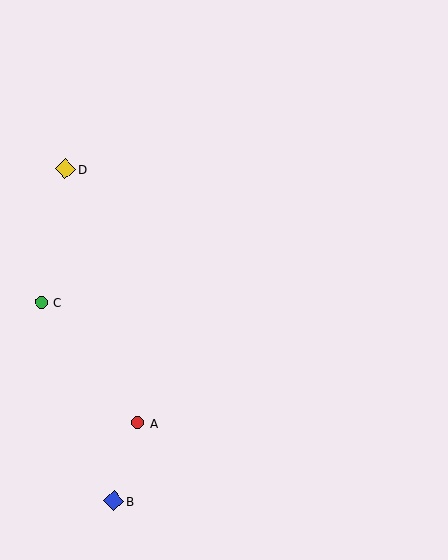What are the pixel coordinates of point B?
Point B is at (114, 501).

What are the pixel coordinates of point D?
Point D is at (66, 169).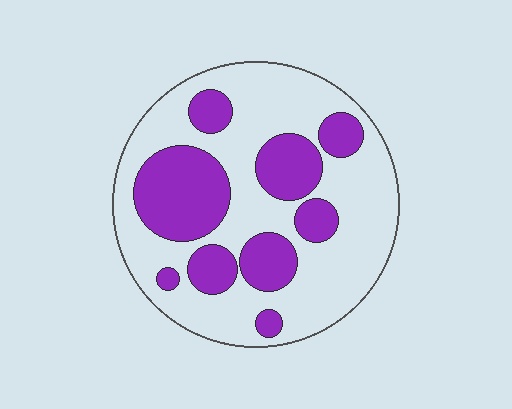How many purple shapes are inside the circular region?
9.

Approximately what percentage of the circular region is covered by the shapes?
Approximately 35%.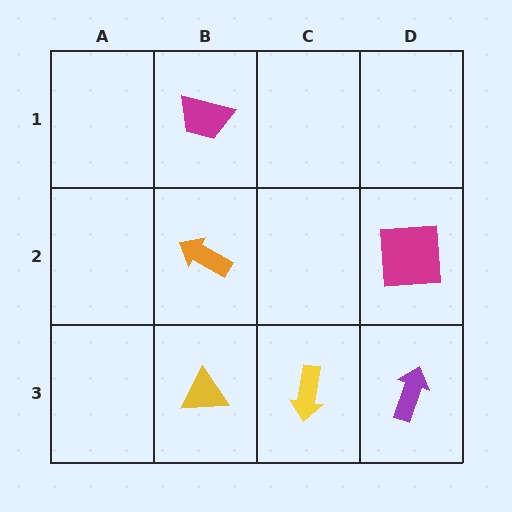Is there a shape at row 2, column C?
No, that cell is empty.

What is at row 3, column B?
A yellow triangle.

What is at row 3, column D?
A purple arrow.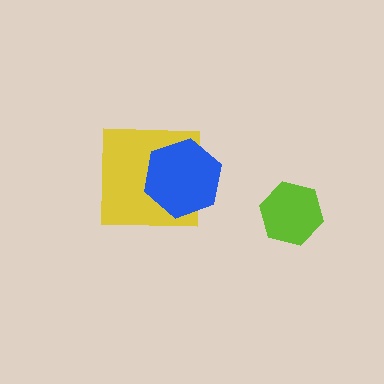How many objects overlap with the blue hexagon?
1 object overlaps with the blue hexagon.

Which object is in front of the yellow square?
The blue hexagon is in front of the yellow square.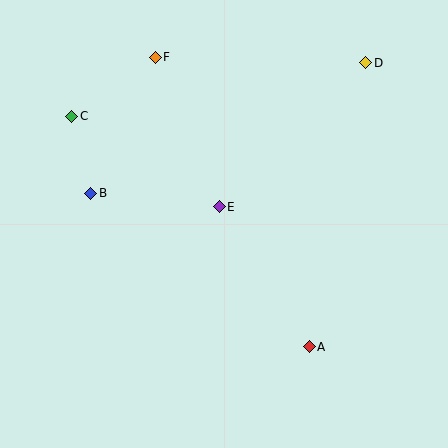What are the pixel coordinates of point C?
Point C is at (72, 116).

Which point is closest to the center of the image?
Point E at (219, 207) is closest to the center.